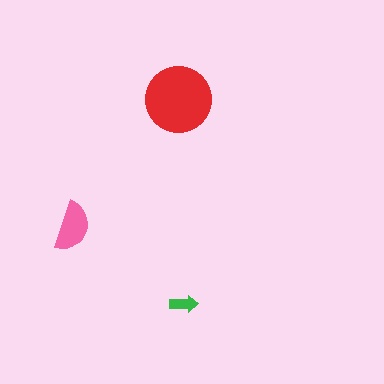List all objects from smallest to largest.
The green arrow, the pink semicircle, the red circle.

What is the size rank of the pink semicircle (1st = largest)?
2nd.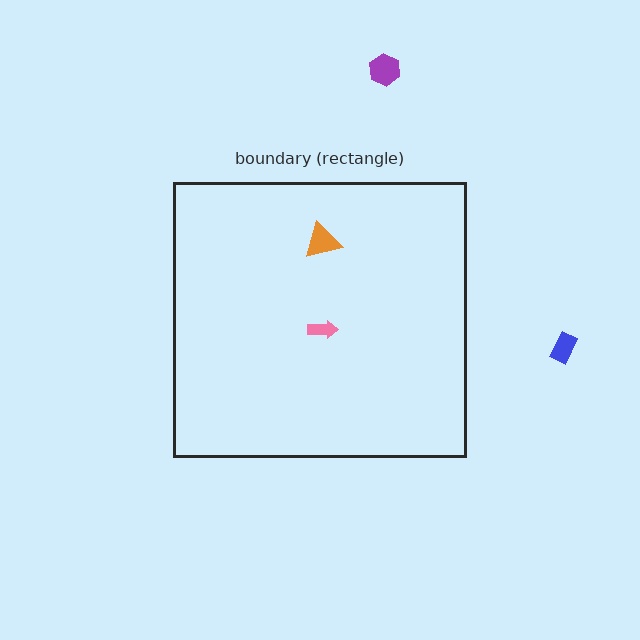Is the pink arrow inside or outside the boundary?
Inside.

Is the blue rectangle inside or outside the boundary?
Outside.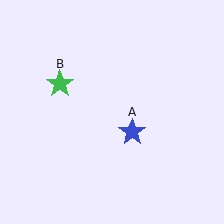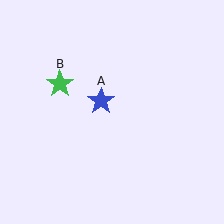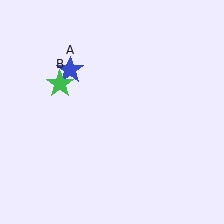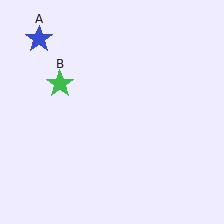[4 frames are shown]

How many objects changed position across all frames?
1 object changed position: blue star (object A).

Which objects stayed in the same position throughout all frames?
Green star (object B) remained stationary.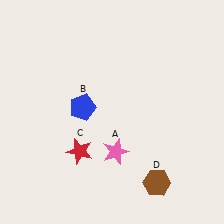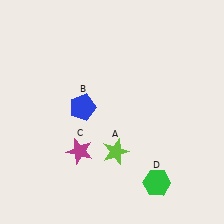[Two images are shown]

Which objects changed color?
A changed from pink to lime. C changed from red to magenta. D changed from brown to green.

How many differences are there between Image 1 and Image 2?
There are 3 differences between the two images.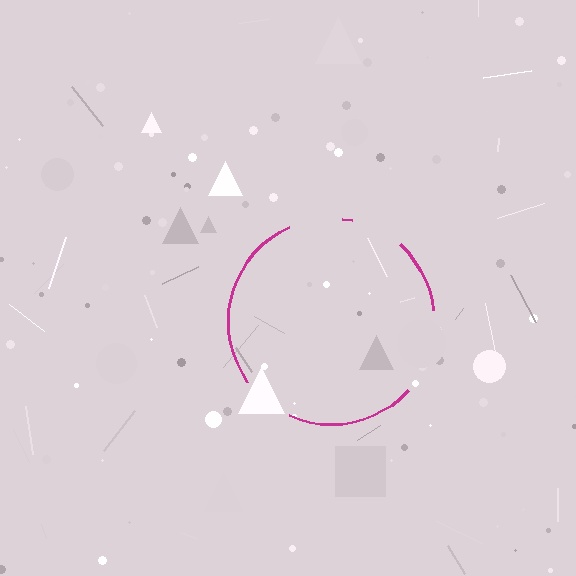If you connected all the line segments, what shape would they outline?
They would outline a circle.